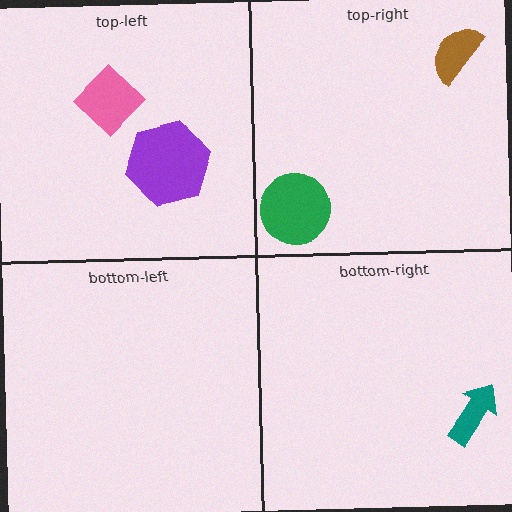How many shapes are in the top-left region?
2.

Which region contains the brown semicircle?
The top-right region.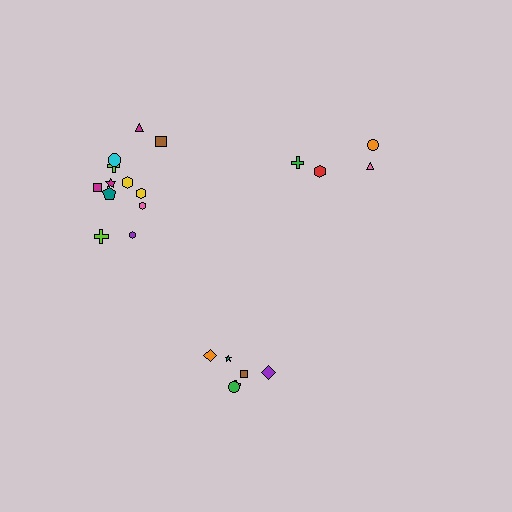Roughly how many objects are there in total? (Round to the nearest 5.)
Roughly 20 objects in total.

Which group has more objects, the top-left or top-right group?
The top-left group.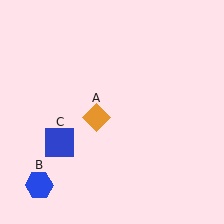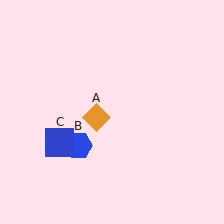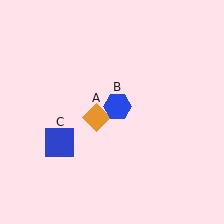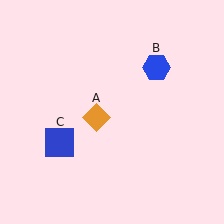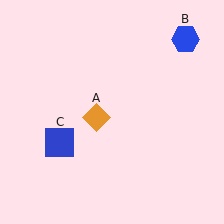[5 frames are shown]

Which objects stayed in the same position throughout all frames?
Orange diamond (object A) and blue square (object C) remained stationary.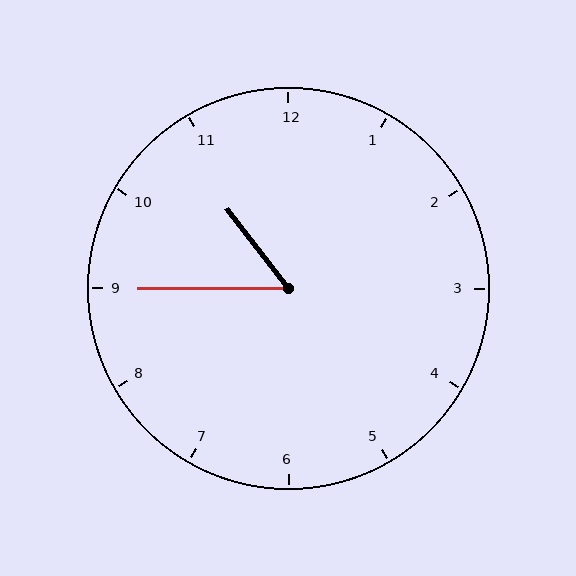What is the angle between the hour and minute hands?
Approximately 52 degrees.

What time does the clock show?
10:45.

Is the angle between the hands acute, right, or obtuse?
It is acute.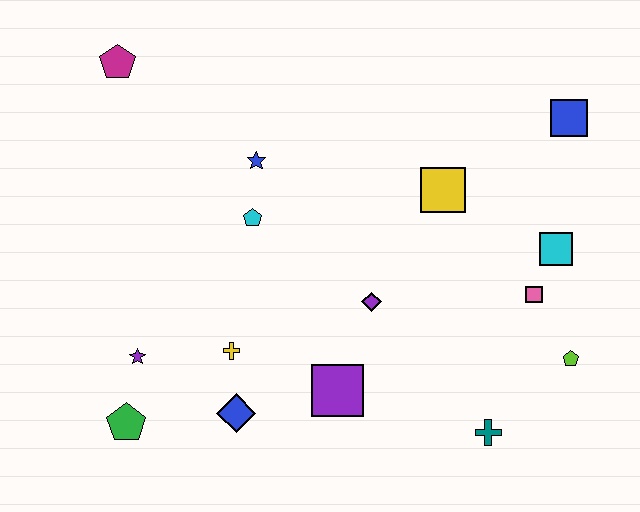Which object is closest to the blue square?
The cyan square is closest to the blue square.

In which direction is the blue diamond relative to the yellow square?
The blue diamond is below the yellow square.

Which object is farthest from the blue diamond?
The blue square is farthest from the blue diamond.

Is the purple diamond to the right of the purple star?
Yes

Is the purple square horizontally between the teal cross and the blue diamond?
Yes